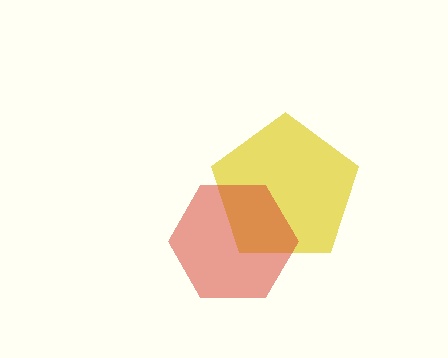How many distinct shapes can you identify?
There are 2 distinct shapes: a yellow pentagon, a red hexagon.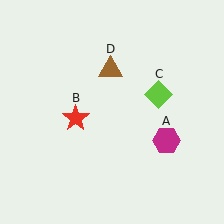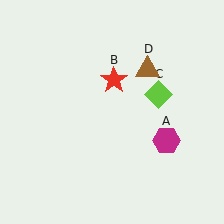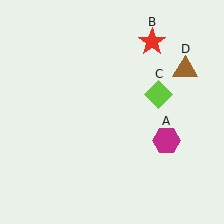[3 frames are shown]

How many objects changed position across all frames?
2 objects changed position: red star (object B), brown triangle (object D).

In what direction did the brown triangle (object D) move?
The brown triangle (object D) moved right.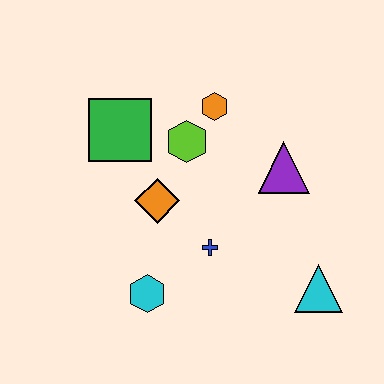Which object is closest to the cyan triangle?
The blue cross is closest to the cyan triangle.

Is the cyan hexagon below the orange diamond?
Yes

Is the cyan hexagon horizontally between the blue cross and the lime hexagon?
No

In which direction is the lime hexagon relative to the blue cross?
The lime hexagon is above the blue cross.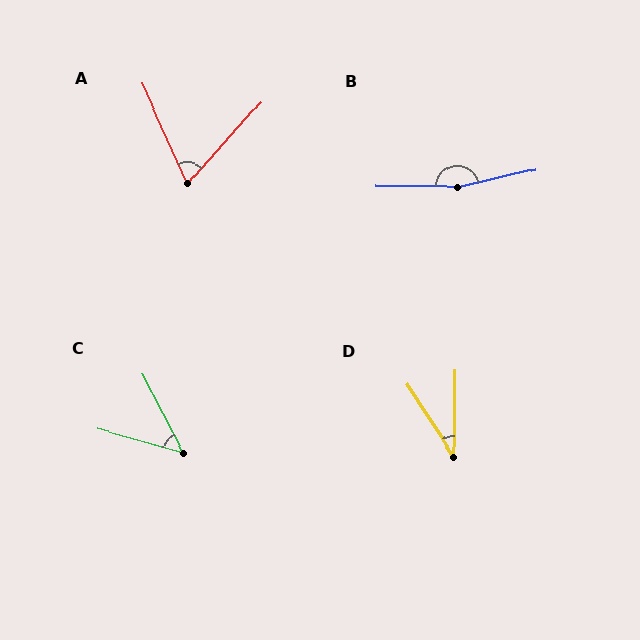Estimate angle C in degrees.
Approximately 47 degrees.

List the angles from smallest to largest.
D (34°), C (47°), A (66°), B (167°).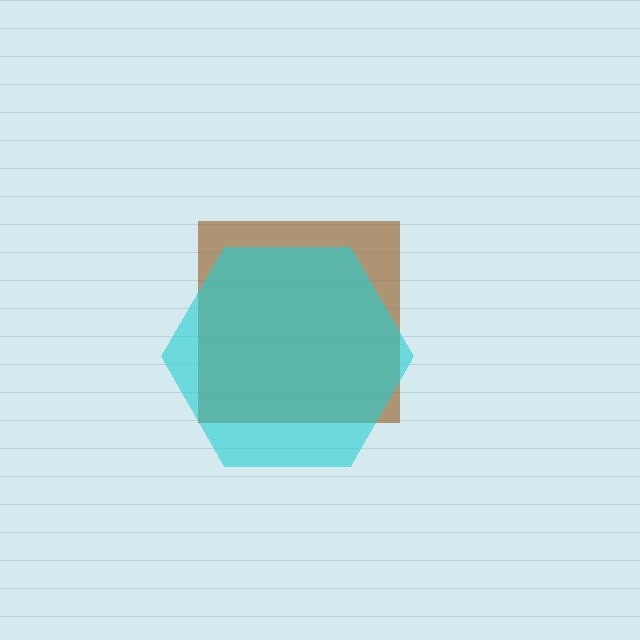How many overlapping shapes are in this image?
There are 2 overlapping shapes in the image.